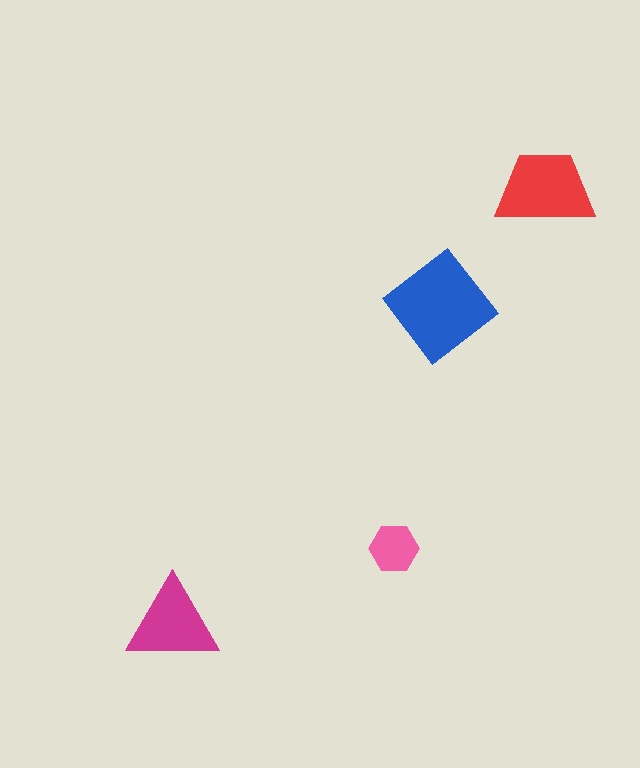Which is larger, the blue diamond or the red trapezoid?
The blue diamond.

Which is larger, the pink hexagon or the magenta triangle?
The magenta triangle.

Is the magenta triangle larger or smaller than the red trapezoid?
Smaller.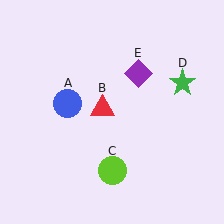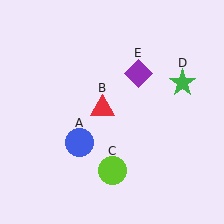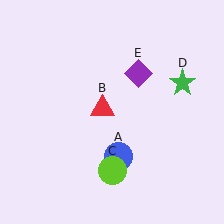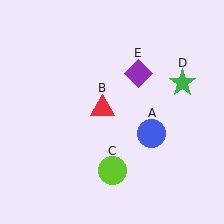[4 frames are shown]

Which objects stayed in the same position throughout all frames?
Red triangle (object B) and lime circle (object C) and green star (object D) and purple diamond (object E) remained stationary.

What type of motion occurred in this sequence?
The blue circle (object A) rotated counterclockwise around the center of the scene.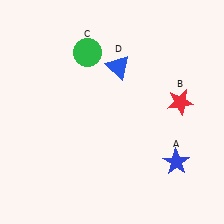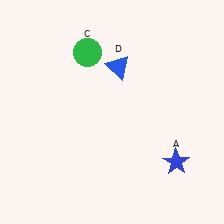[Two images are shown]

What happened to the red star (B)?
The red star (B) was removed in Image 2. It was in the top-right area of Image 1.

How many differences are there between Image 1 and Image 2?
There is 1 difference between the two images.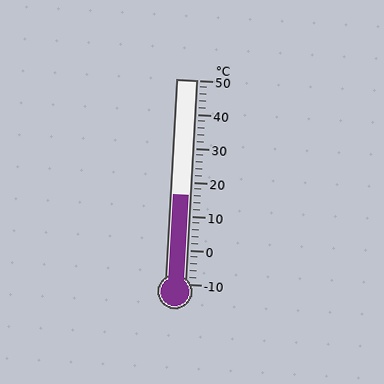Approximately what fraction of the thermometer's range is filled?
The thermometer is filled to approximately 45% of its range.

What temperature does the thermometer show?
The thermometer shows approximately 16°C.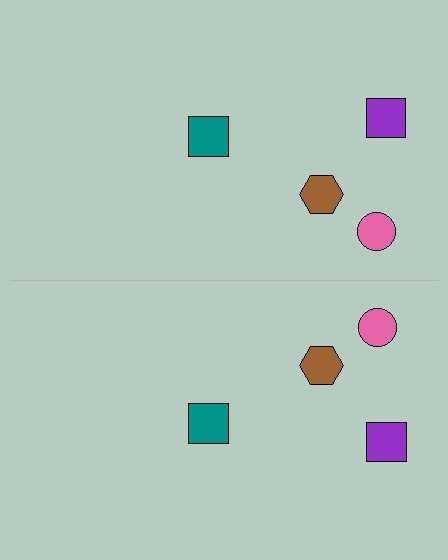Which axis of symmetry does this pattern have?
The pattern has a horizontal axis of symmetry running through the center of the image.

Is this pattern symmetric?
Yes, this pattern has bilateral (reflection) symmetry.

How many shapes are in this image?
There are 8 shapes in this image.